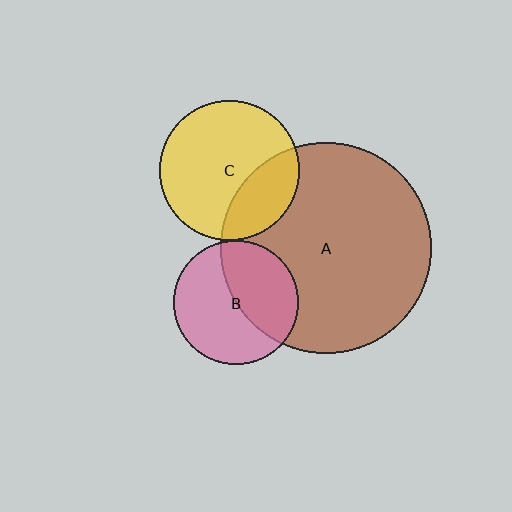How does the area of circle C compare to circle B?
Approximately 1.3 times.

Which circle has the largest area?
Circle A (brown).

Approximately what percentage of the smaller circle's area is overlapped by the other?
Approximately 45%.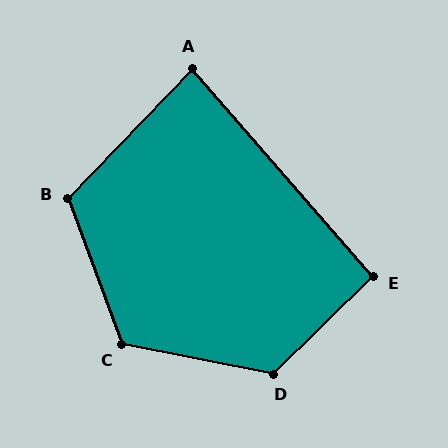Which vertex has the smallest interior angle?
A, at approximately 85 degrees.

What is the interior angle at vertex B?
Approximately 116 degrees (obtuse).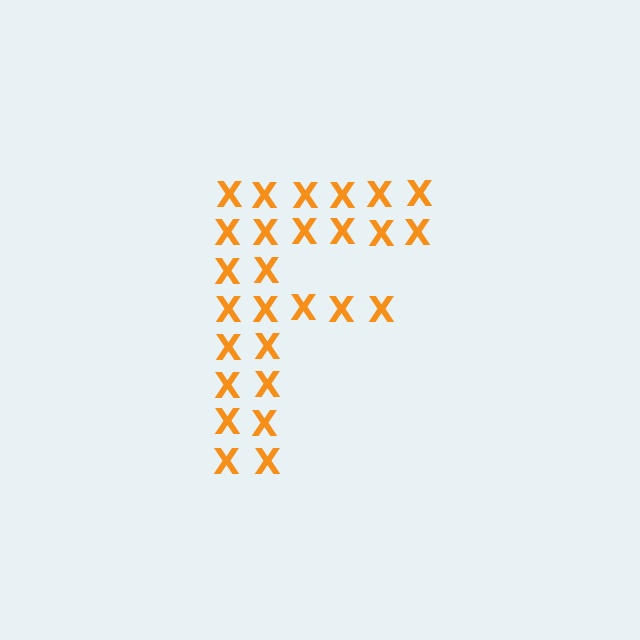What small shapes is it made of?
It is made of small letter X's.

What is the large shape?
The large shape is the letter F.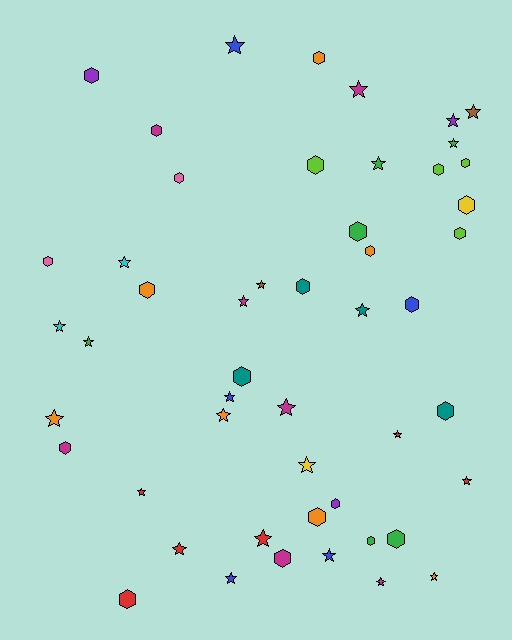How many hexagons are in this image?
There are 24 hexagons.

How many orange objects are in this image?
There are 7 orange objects.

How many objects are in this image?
There are 50 objects.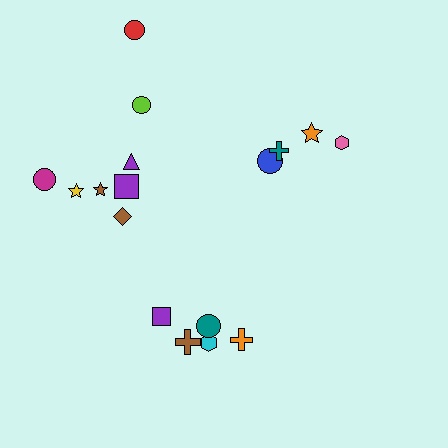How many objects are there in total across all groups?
There are 17 objects.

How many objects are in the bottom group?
There are 5 objects.